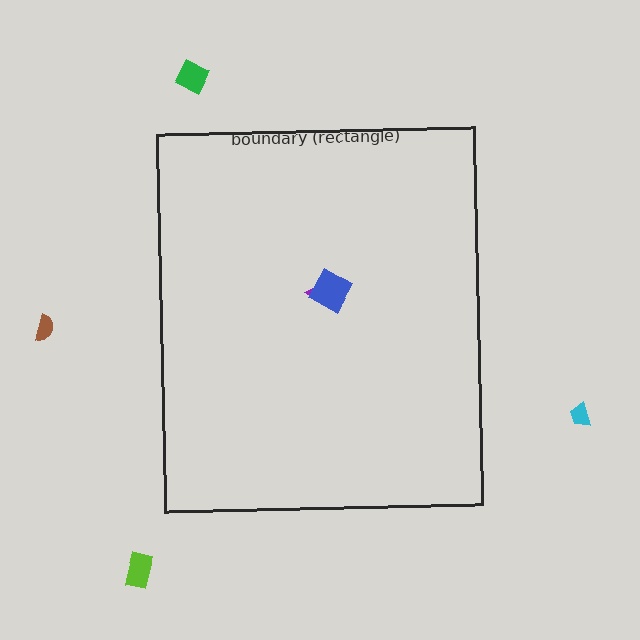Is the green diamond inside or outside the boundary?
Outside.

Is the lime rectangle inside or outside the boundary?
Outside.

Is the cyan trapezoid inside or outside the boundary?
Outside.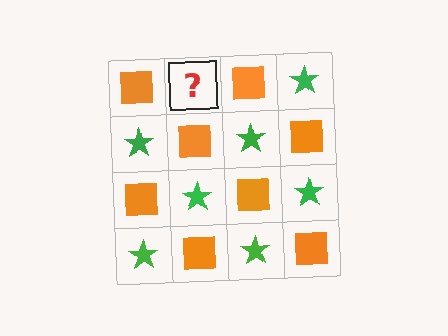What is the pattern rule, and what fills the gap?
The rule is that it alternates orange square and green star in a checkerboard pattern. The gap should be filled with a green star.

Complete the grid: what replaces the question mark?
The question mark should be replaced with a green star.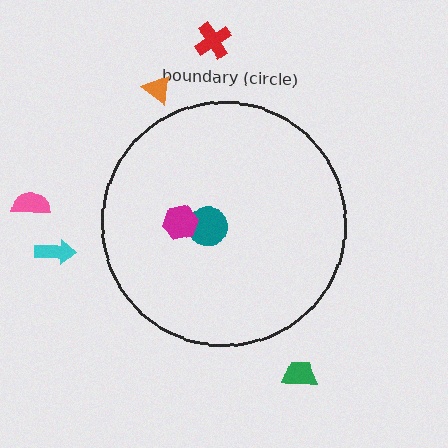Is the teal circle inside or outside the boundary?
Inside.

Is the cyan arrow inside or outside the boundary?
Outside.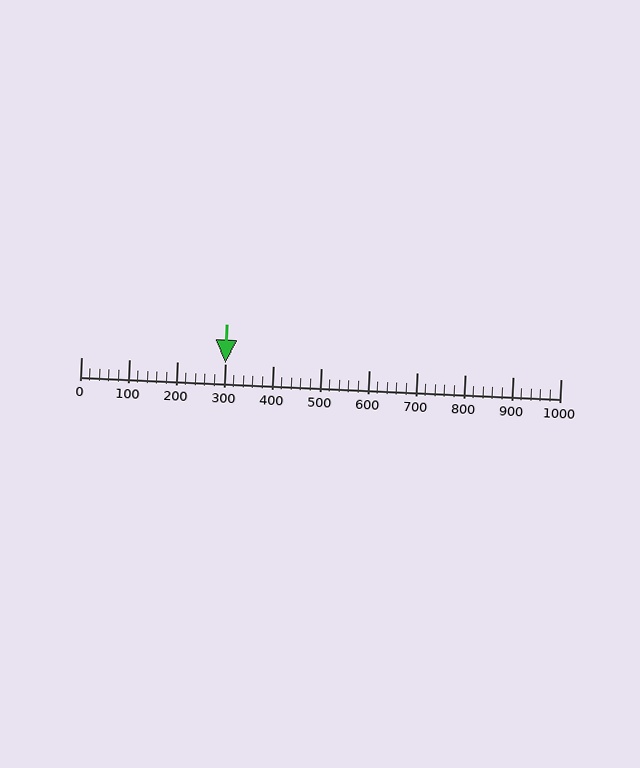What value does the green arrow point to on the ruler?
The green arrow points to approximately 300.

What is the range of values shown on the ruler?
The ruler shows values from 0 to 1000.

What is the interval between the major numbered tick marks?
The major tick marks are spaced 100 units apart.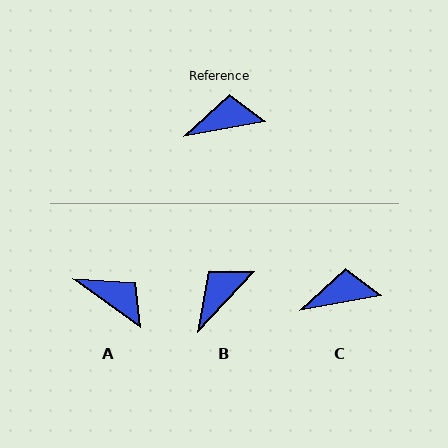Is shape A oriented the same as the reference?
No, it is off by about 46 degrees.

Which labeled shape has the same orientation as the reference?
C.